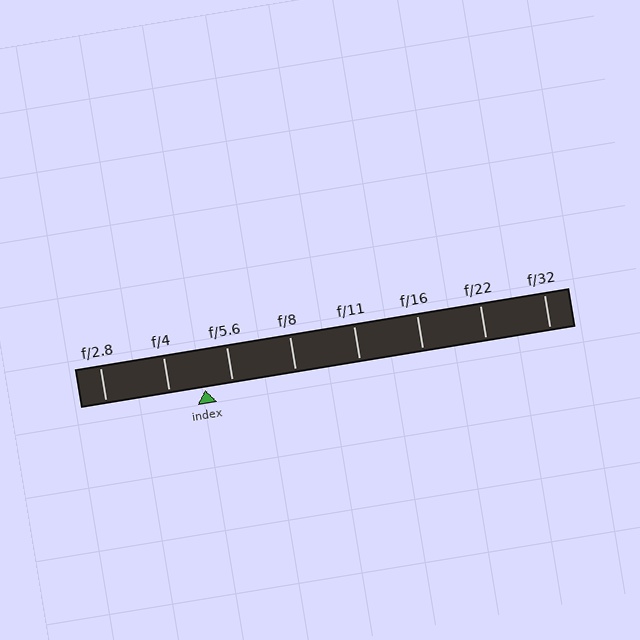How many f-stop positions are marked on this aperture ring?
There are 8 f-stop positions marked.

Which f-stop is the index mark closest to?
The index mark is closest to f/5.6.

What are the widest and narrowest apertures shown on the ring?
The widest aperture shown is f/2.8 and the narrowest is f/32.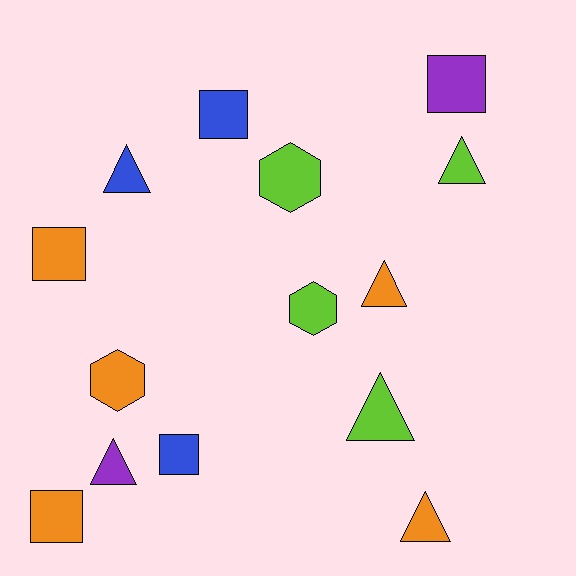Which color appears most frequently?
Orange, with 5 objects.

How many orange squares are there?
There are 2 orange squares.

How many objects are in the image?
There are 14 objects.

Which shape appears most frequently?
Triangle, with 6 objects.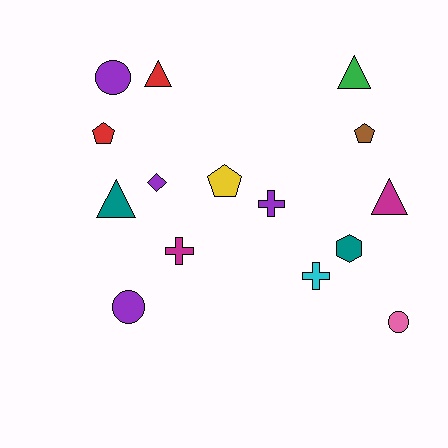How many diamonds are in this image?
There is 1 diamond.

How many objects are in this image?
There are 15 objects.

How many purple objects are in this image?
There are 4 purple objects.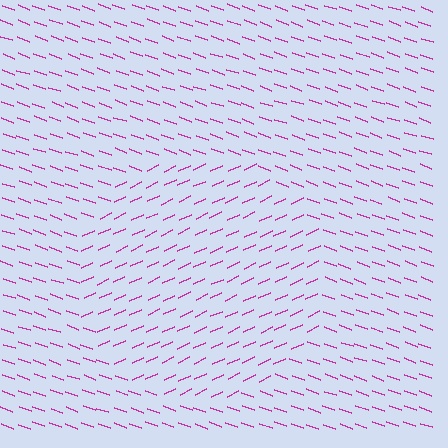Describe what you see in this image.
The image is filled with small magenta line segments. A circle region in the image has lines oriented differently from the surrounding lines, creating a visible texture boundary.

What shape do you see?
I see a circle.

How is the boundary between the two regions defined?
The boundary is defined purely by a change in line orientation (approximately 45 degrees difference). All lines are the same color and thickness.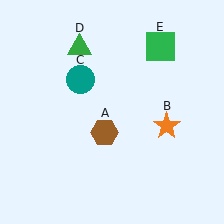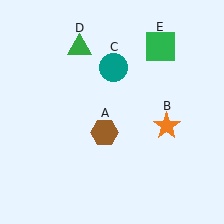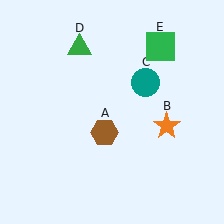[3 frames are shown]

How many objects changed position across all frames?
1 object changed position: teal circle (object C).